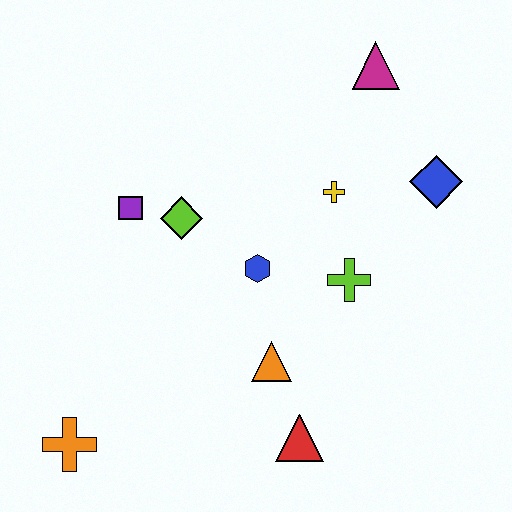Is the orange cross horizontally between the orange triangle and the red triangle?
No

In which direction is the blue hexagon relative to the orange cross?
The blue hexagon is to the right of the orange cross.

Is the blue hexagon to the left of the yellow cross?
Yes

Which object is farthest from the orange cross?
The magenta triangle is farthest from the orange cross.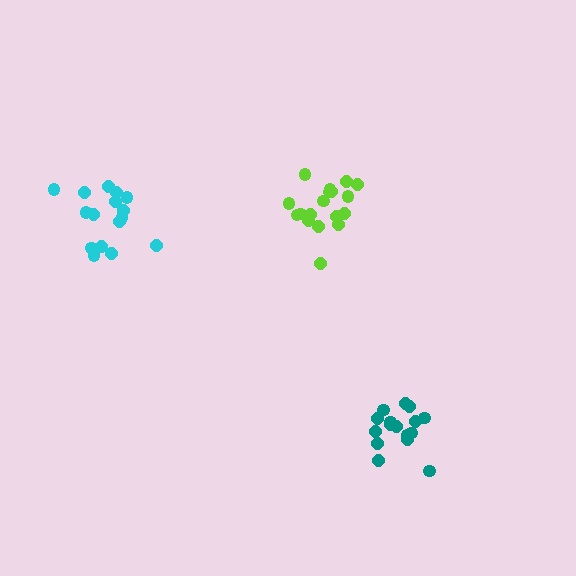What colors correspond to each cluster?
The clusters are colored: cyan, teal, lime.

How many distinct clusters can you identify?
There are 3 distinct clusters.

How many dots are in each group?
Group 1: 16 dots, Group 2: 16 dots, Group 3: 18 dots (50 total).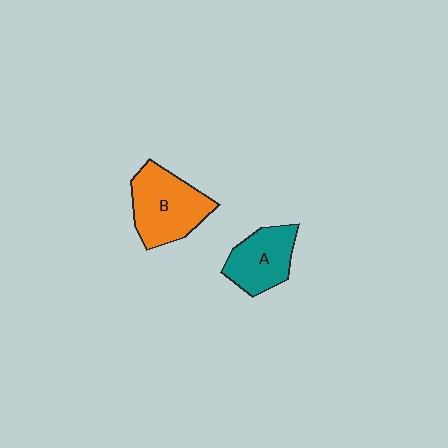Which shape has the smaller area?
Shape A (teal).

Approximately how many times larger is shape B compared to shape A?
Approximately 1.3 times.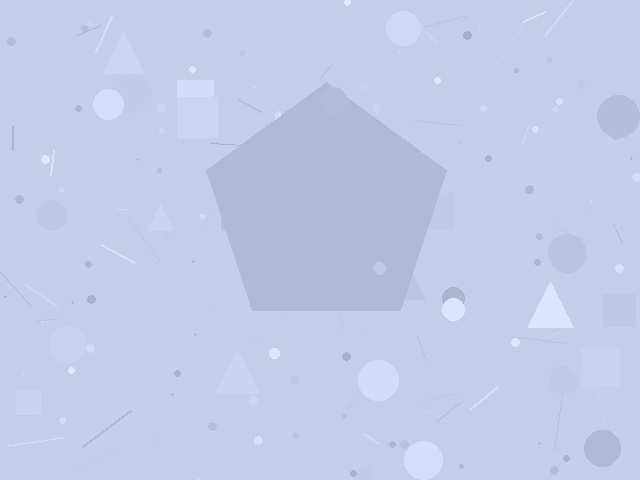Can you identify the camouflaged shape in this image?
The camouflaged shape is a pentagon.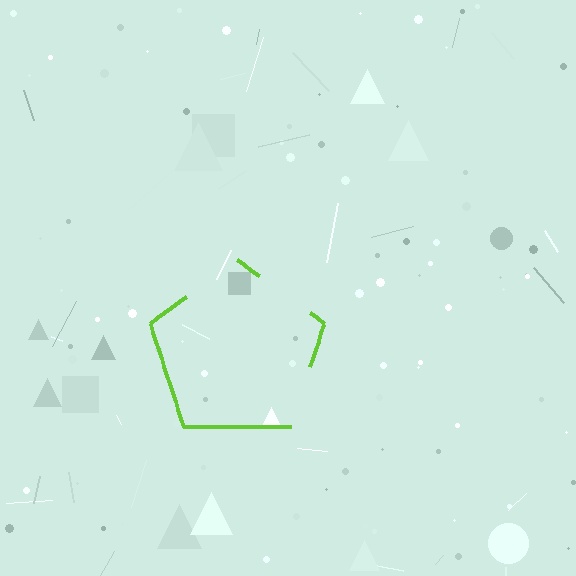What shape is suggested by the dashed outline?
The dashed outline suggests a pentagon.